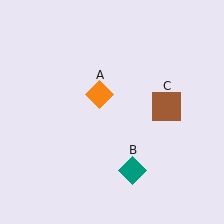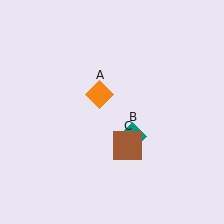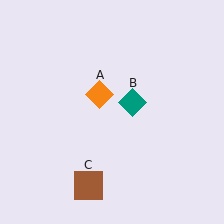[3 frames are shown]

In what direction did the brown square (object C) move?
The brown square (object C) moved down and to the left.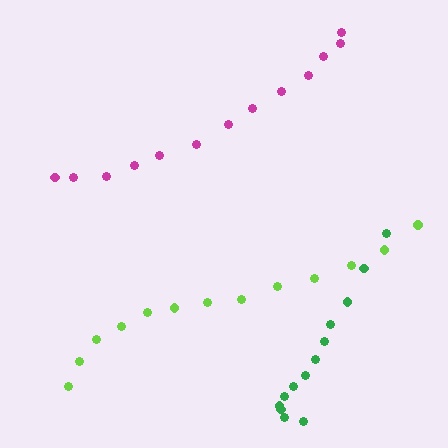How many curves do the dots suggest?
There are 3 distinct paths.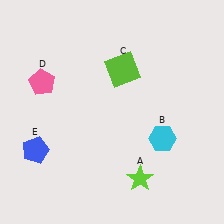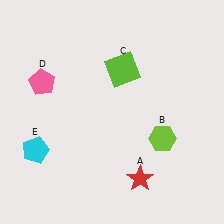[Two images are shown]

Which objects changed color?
A changed from lime to red. B changed from cyan to lime. E changed from blue to cyan.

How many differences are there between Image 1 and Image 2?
There are 3 differences between the two images.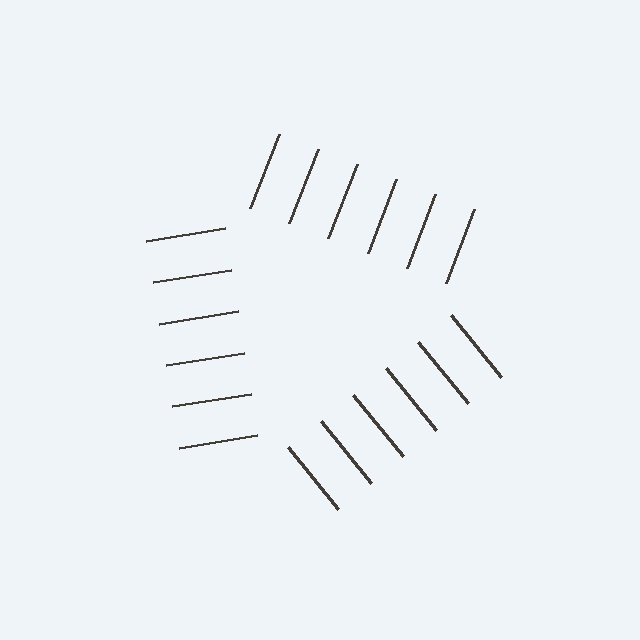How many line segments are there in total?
18 — 6 along each of the 3 edges.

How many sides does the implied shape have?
3 sides — the line-ends trace a triangle.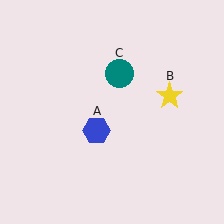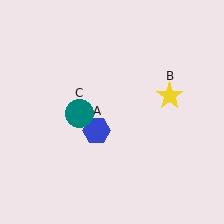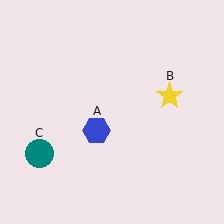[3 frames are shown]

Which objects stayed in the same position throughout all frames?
Blue hexagon (object A) and yellow star (object B) remained stationary.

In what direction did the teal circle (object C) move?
The teal circle (object C) moved down and to the left.